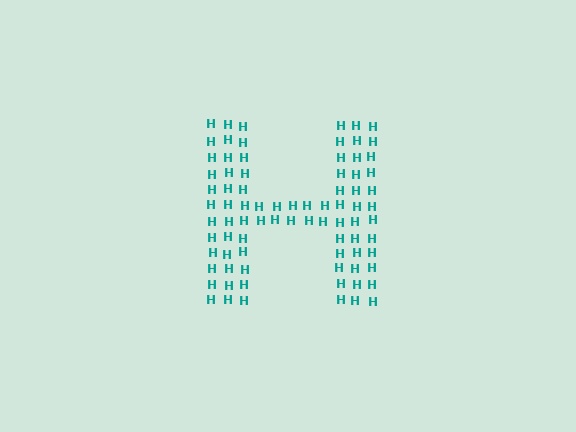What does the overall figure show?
The overall figure shows the letter H.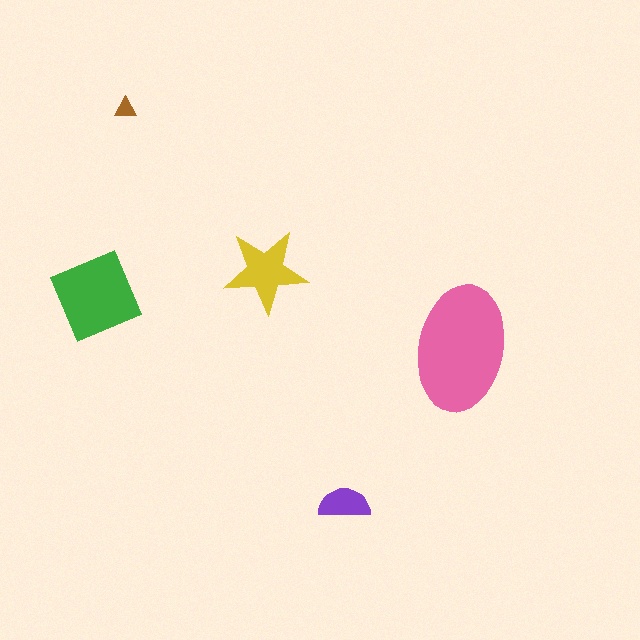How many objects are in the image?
There are 5 objects in the image.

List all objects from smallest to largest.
The brown triangle, the purple semicircle, the yellow star, the green diamond, the pink ellipse.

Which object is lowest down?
The purple semicircle is bottommost.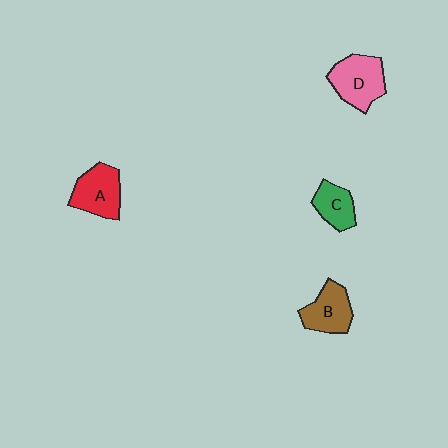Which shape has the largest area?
Shape D (pink).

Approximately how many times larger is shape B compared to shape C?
Approximately 1.3 times.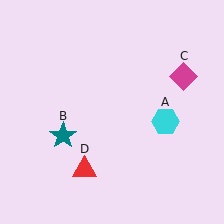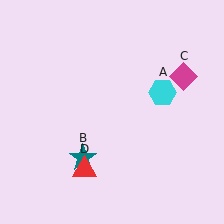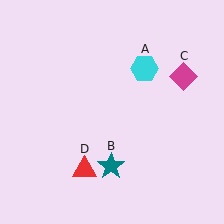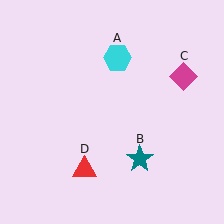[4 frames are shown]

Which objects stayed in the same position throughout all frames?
Magenta diamond (object C) and red triangle (object D) remained stationary.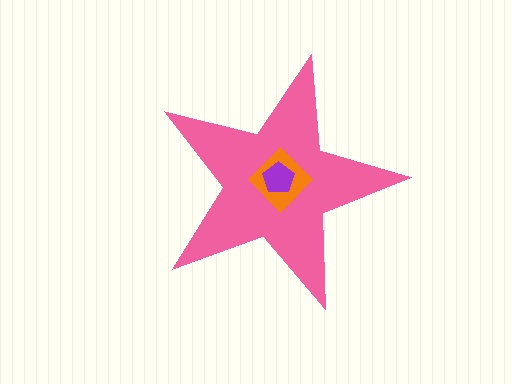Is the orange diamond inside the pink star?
Yes.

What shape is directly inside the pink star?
The orange diamond.